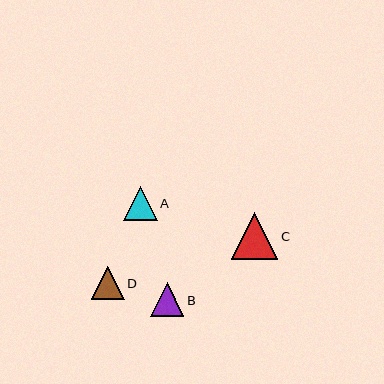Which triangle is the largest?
Triangle C is the largest with a size of approximately 47 pixels.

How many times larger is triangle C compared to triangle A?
Triangle C is approximately 1.4 times the size of triangle A.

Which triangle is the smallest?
Triangle D is the smallest with a size of approximately 33 pixels.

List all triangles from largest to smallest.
From largest to smallest: C, A, B, D.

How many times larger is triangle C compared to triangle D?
Triangle C is approximately 1.4 times the size of triangle D.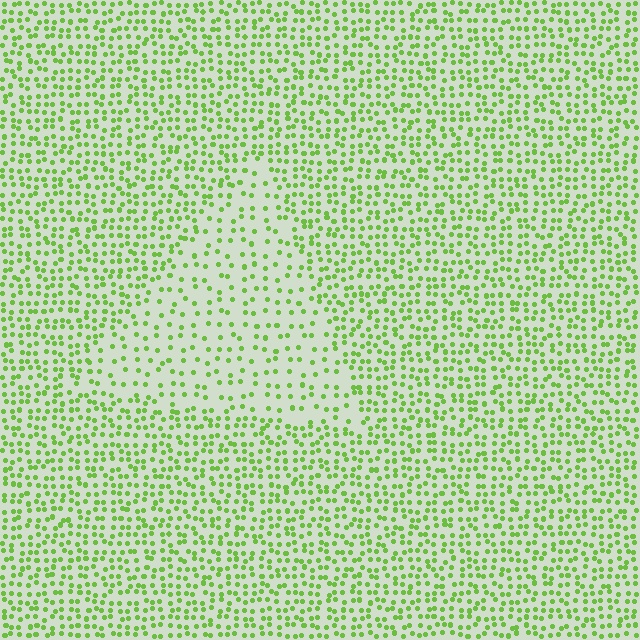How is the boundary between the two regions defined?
The boundary is defined by a change in element density (approximately 2.0x ratio). All elements are the same color, size, and shape.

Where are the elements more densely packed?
The elements are more densely packed outside the triangle boundary.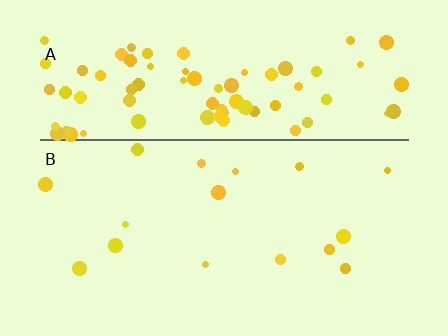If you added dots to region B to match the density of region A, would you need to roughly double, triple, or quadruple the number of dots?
Approximately quadruple.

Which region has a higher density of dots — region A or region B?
A (the top).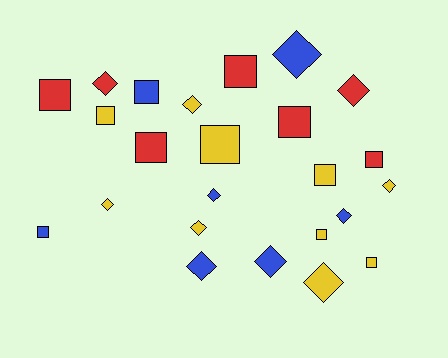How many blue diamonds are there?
There are 5 blue diamonds.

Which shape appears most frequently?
Square, with 12 objects.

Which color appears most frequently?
Yellow, with 10 objects.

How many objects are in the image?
There are 24 objects.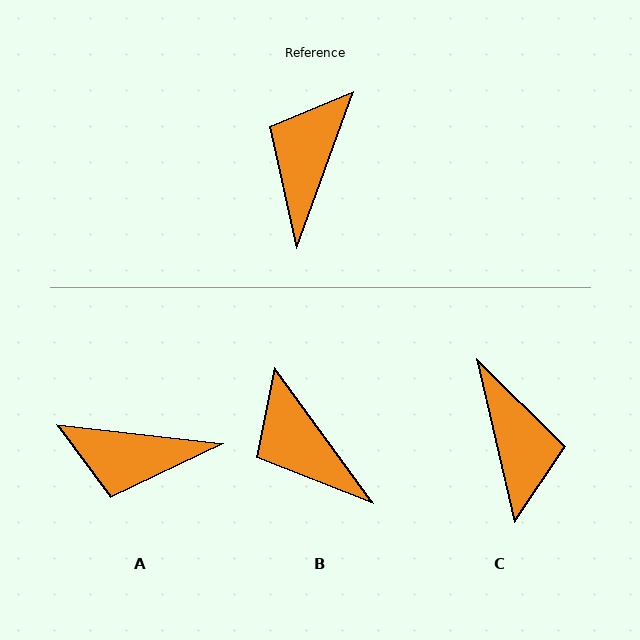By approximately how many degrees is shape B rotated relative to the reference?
Approximately 56 degrees counter-clockwise.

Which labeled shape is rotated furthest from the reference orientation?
C, about 147 degrees away.